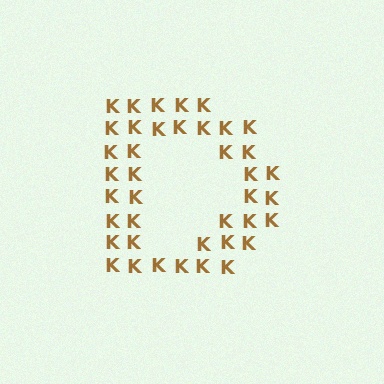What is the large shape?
The large shape is the letter D.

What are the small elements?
The small elements are letter K's.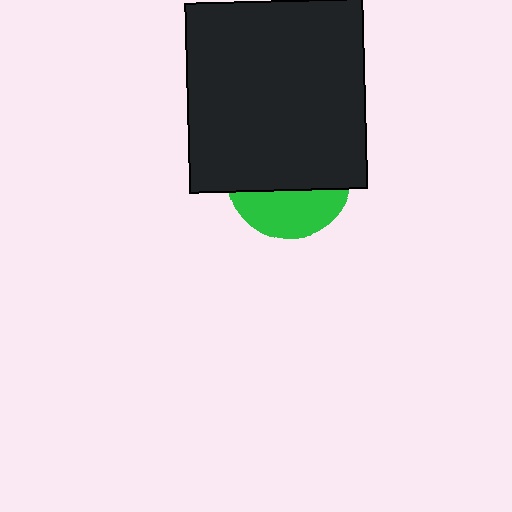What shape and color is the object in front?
The object in front is a black rectangle.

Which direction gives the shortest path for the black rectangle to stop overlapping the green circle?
Moving up gives the shortest separation.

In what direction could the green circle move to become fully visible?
The green circle could move down. That would shift it out from behind the black rectangle entirely.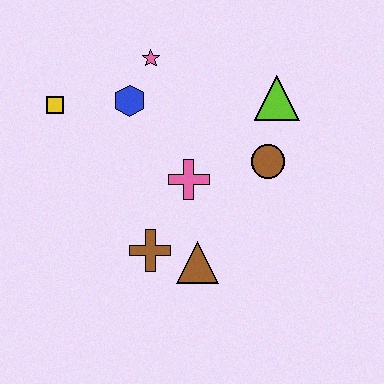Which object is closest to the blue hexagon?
The pink star is closest to the blue hexagon.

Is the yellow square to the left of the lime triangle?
Yes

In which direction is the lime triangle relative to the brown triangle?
The lime triangle is above the brown triangle.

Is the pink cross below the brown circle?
Yes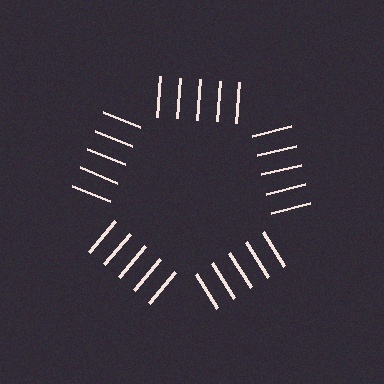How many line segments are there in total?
25 — 5 along each of the 5 edges.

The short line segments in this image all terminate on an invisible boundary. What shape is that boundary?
An illusory pentagon — the line segments terminate on its edges but no continuous stroke is drawn.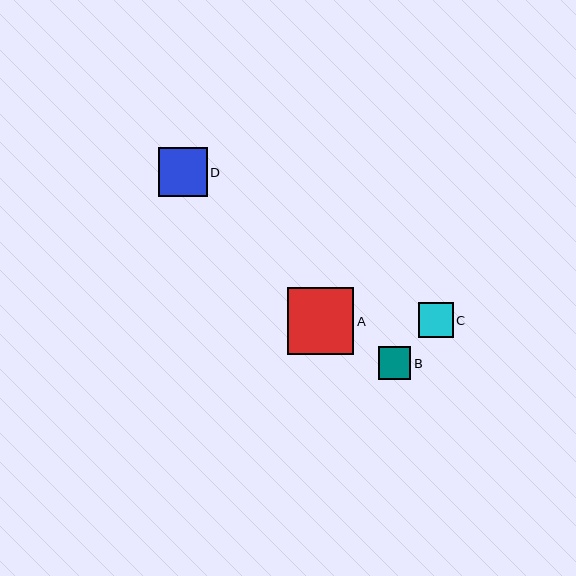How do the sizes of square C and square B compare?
Square C and square B are approximately the same size.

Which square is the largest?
Square A is the largest with a size of approximately 66 pixels.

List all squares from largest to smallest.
From largest to smallest: A, D, C, B.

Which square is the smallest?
Square B is the smallest with a size of approximately 33 pixels.